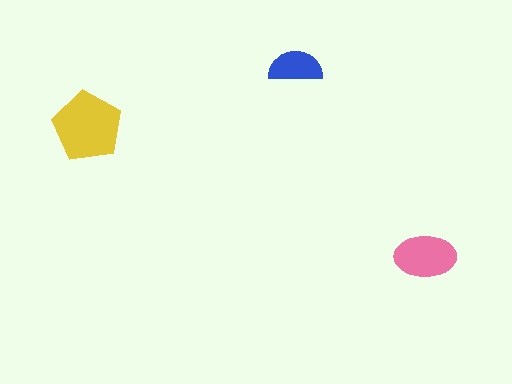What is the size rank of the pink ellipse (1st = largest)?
2nd.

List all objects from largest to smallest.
The yellow pentagon, the pink ellipse, the blue semicircle.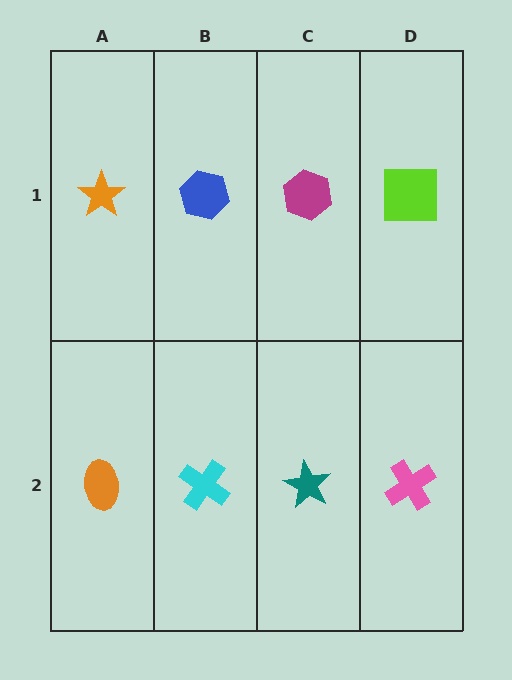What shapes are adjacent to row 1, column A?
An orange ellipse (row 2, column A), a blue hexagon (row 1, column B).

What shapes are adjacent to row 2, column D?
A lime square (row 1, column D), a teal star (row 2, column C).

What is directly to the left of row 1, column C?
A blue hexagon.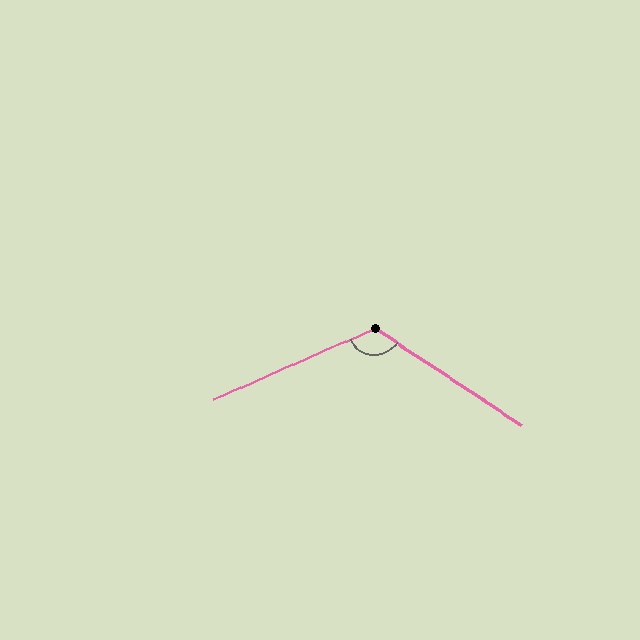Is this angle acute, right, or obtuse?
It is obtuse.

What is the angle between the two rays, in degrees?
Approximately 123 degrees.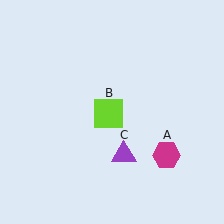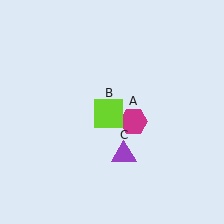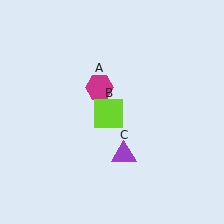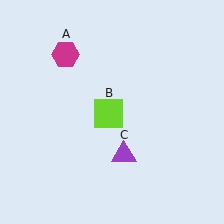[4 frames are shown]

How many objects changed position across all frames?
1 object changed position: magenta hexagon (object A).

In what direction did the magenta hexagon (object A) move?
The magenta hexagon (object A) moved up and to the left.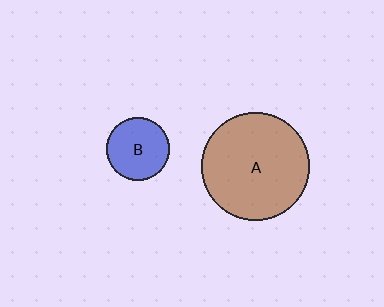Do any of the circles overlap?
No, none of the circles overlap.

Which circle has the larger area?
Circle A (brown).